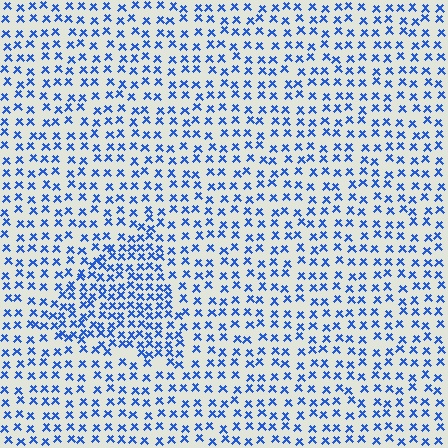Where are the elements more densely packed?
The elements are more densely packed inside the triangle boundary.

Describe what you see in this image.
The image contains small blue elements arranged at two different densities. A triangle-shaped region is visible where the elements are more densely packed than the surrounding area.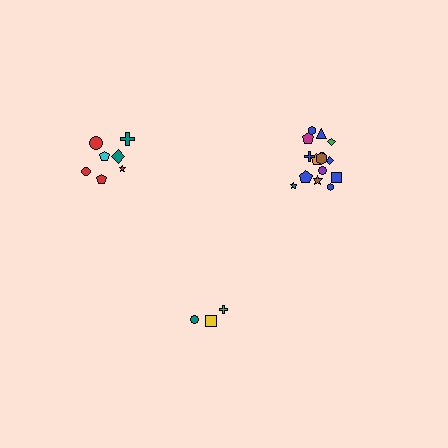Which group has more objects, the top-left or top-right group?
The top-right group.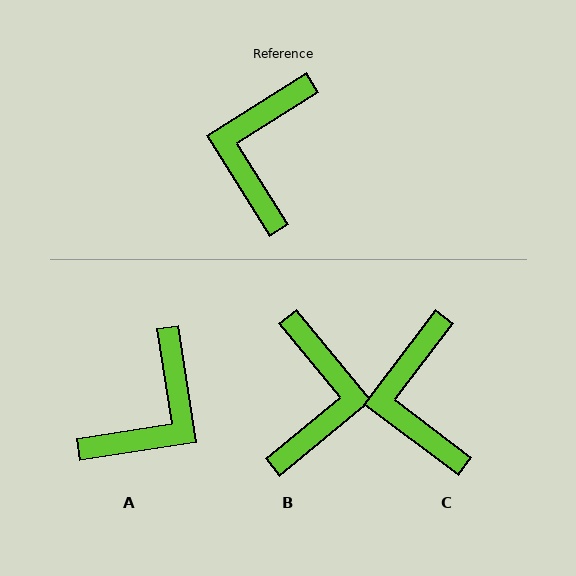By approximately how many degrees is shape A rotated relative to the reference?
Approximately 157 degrees counter-clockwise.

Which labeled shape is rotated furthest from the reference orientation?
B, about 173 degrees away.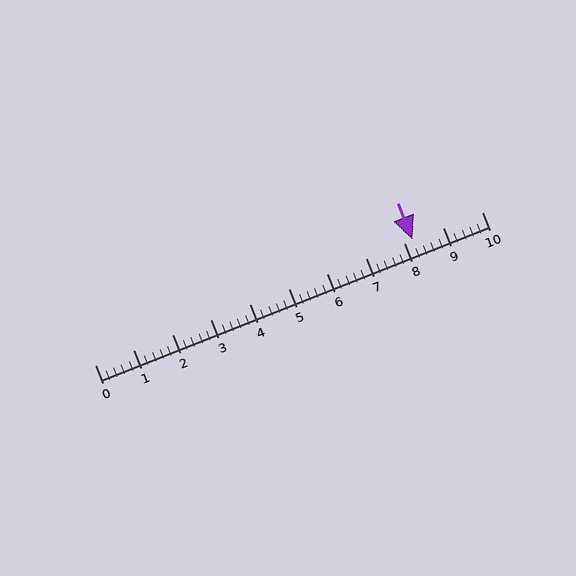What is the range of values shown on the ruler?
The ruler shows values from 0 to 10.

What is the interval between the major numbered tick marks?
The major tick marks are spaced 1 units apart.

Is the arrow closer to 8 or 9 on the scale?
The arrow is closer to 8.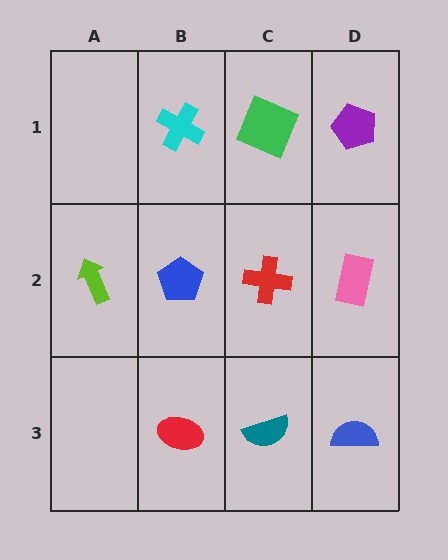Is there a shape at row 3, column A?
No, that cell is empty.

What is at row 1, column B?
A cyan cross.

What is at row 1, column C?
A green square.